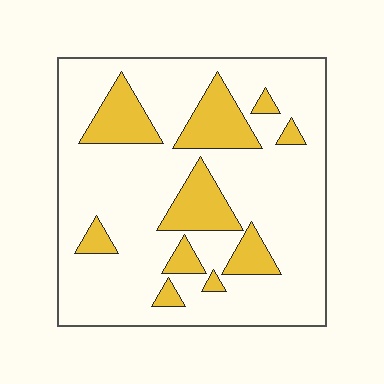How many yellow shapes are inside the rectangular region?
10.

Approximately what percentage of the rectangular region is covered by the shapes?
Approximately 20%.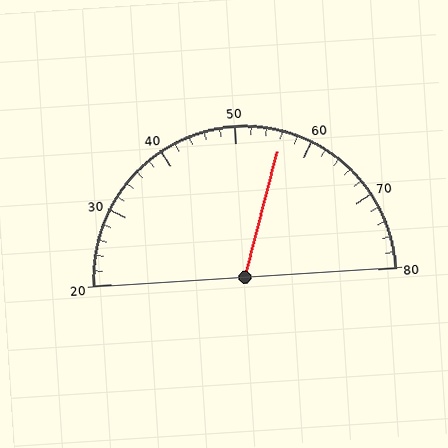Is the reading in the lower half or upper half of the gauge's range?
The reading is in the upper half of the range (20 to 80).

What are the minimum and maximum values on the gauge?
The gauge ranges from 20 to 80.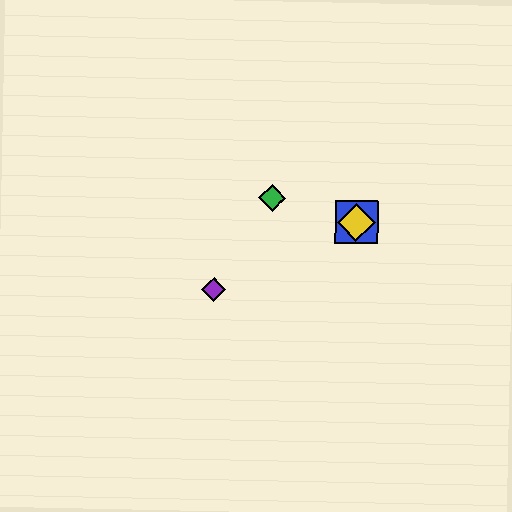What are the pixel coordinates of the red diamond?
The red diamond is at (358, 222).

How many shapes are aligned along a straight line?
4 shapes (the red diamond, the blue square, the yellow diamond, the purple diamond) are aligned along a straight line.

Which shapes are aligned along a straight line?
The red diamond, the blue square, the yellow diamond, the purple diamond are aligned along a straight line.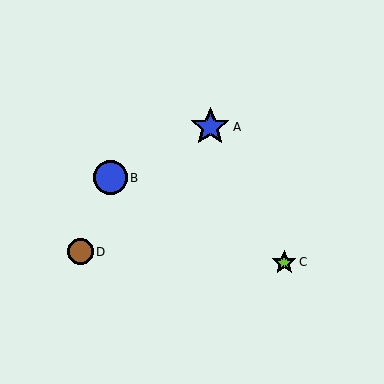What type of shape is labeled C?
Shape C is a lime star.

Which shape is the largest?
The blue star (labeled A) is the largest.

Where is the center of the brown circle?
The center of the brown circle is at (81, 252).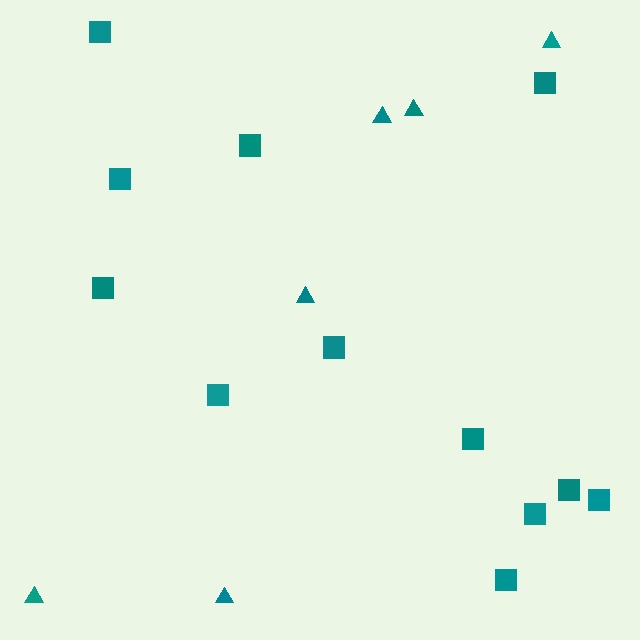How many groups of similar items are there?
There are 2 groups: one group of squares (12) and one group of triangles (6).